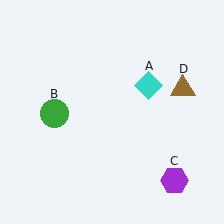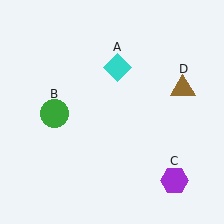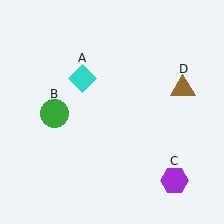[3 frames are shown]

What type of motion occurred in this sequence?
The cyan diamond (object A) rotated counterclockwise around the center of the scene.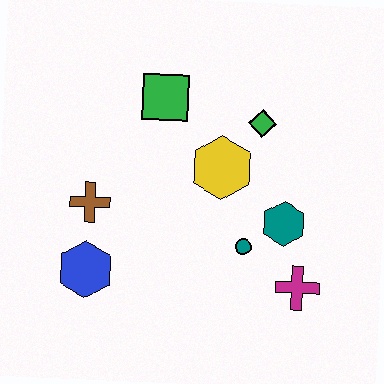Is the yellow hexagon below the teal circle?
No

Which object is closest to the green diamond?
The yellow hexagon is closest to the green diamond.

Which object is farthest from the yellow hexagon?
The blue hexagon is farthest from the yellow hexagon.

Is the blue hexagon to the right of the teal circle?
No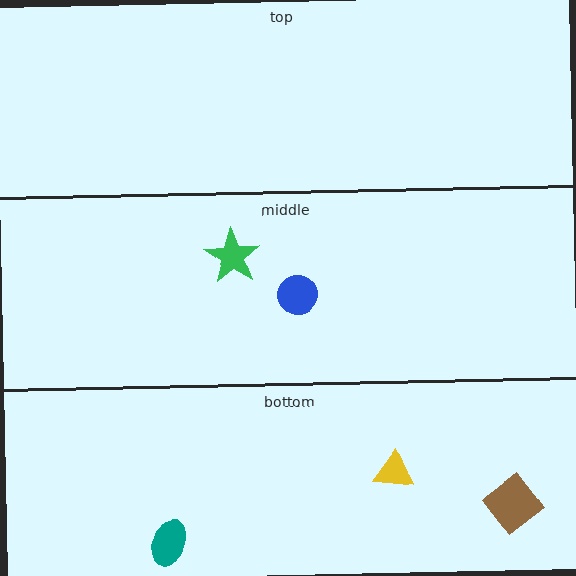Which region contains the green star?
The middle region.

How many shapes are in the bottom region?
3.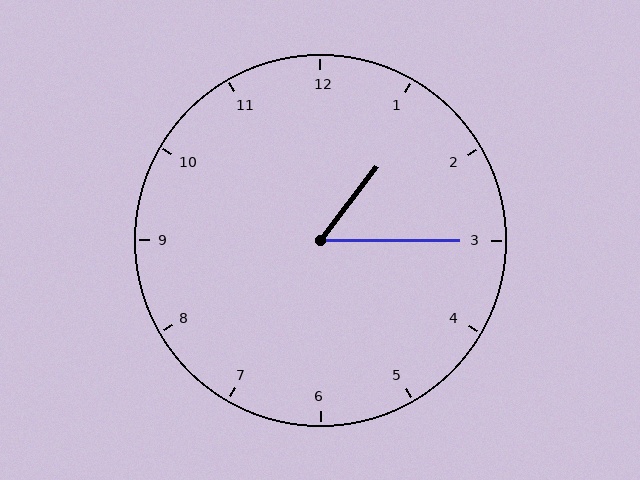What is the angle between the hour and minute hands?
Approximately 52 degrees.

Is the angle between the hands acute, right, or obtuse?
It is acute.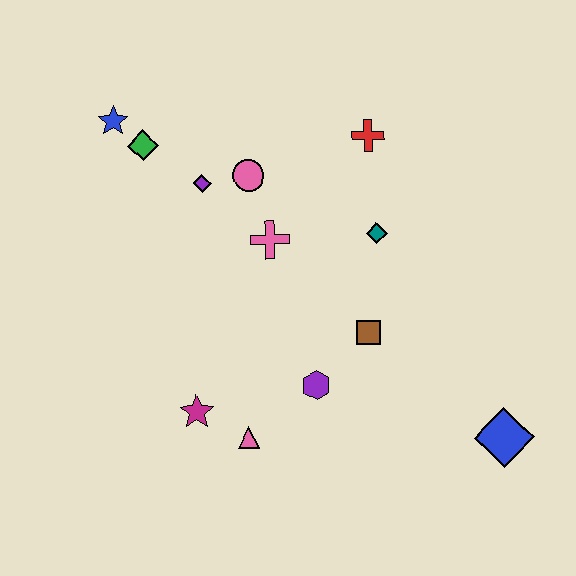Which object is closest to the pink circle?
The purple diamond is closest to the pink circle.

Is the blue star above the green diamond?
Yes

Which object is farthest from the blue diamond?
The blue star is farthest from the blue diamond.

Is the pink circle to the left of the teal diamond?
Yes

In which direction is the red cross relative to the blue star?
The red cross is to the right of the blue star.